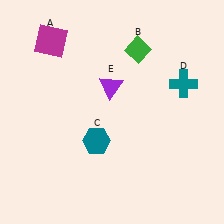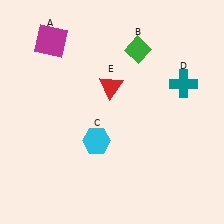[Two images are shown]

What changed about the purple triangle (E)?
In Image 1, E is purple. In Image 2, it changed to red.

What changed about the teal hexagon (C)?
In Image 1, C is teal. In Image 2, it changed to cyan.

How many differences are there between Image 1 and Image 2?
There are 2 differences between the two images.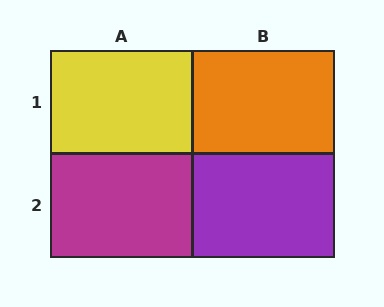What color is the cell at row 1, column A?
Yellow.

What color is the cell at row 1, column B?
Orange.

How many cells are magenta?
1 cell is magenta.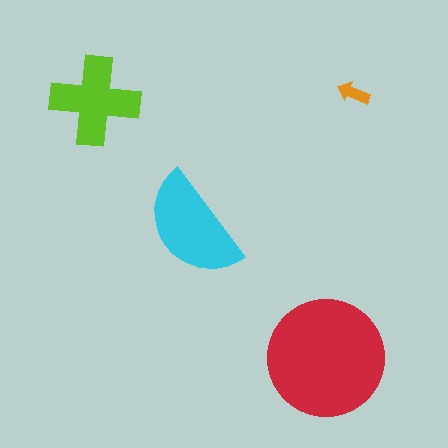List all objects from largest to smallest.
The red circle, the cyan semicircle, the lime cross, the orange arrow.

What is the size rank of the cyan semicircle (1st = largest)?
2nd.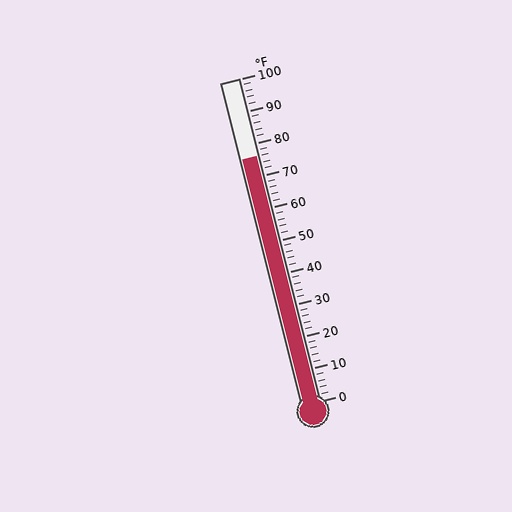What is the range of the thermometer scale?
The thermometer scale ranges from 0°F to 100°F.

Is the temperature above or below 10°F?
The temperature is above 10°F.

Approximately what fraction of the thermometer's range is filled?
The thermometer is filled to approximately 75% of its range.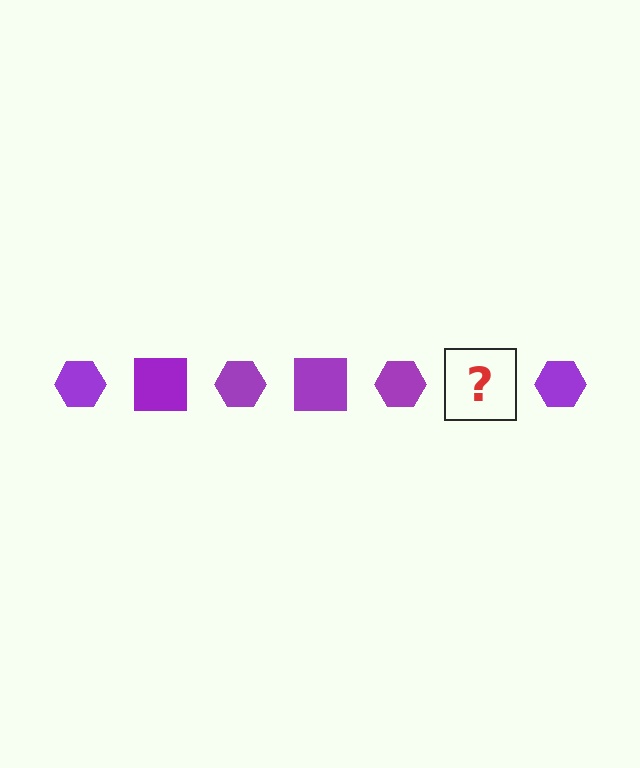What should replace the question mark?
The question mark should be replaced with a purple square.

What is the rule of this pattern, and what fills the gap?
The rule is that the pattern cycles through hexagon, square shapes in purple. The gap should be filled with a purple square.